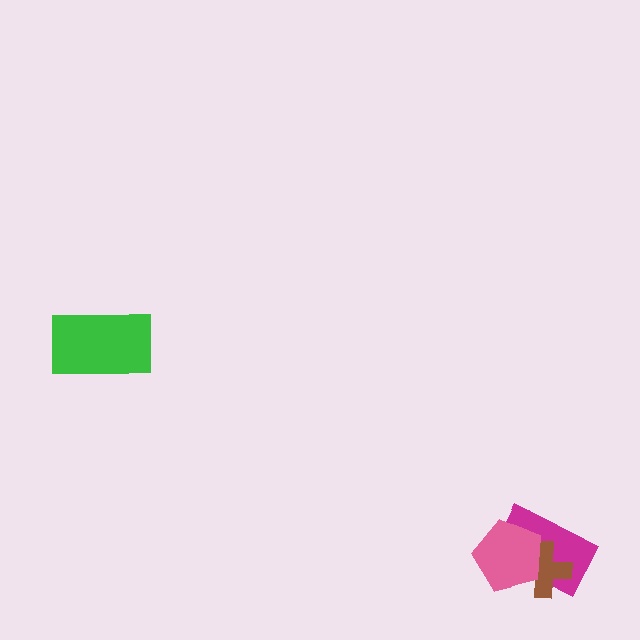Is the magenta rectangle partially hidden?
Yes, it is partially covered by another shape.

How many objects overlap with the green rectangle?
0 objects overlap with the green rectangle.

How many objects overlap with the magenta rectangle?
2 objects overlap with the magenta rectangle.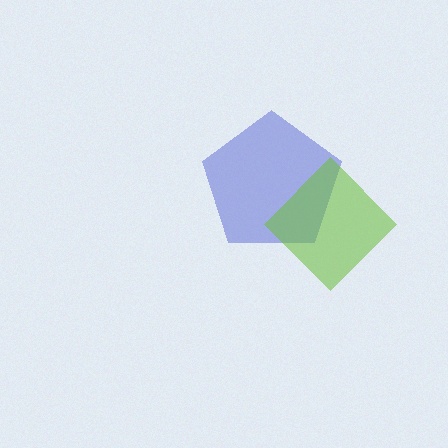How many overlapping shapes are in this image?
There are 2 overlapping shapes in the image.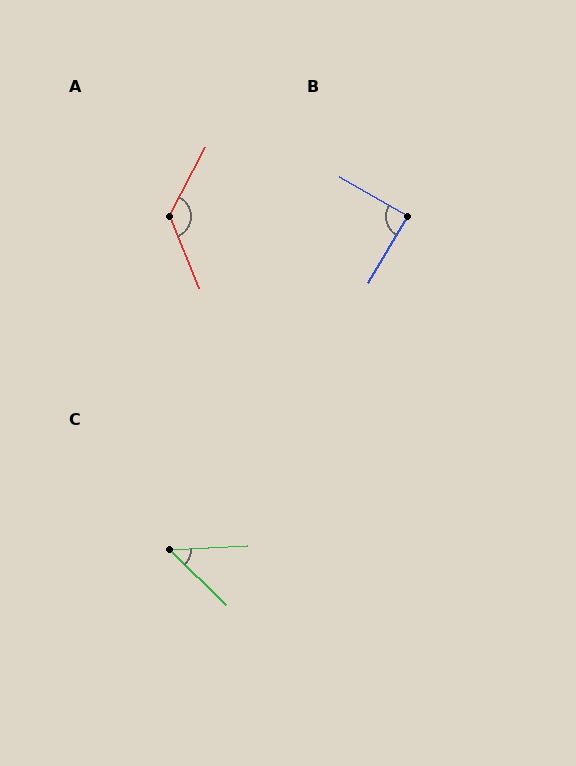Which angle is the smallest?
C, at approximately 47 degrees.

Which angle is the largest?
A, at approximately 130 degrees.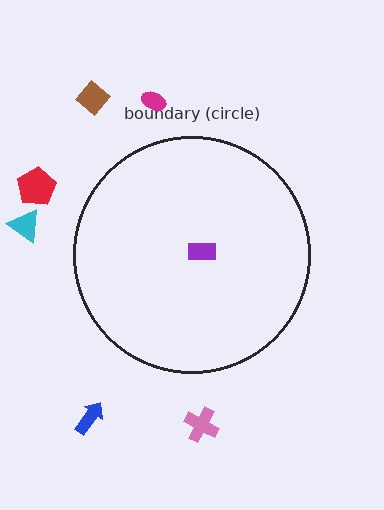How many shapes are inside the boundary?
1 inside, 6 outside.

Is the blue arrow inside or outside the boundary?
Outside.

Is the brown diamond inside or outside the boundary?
Outside.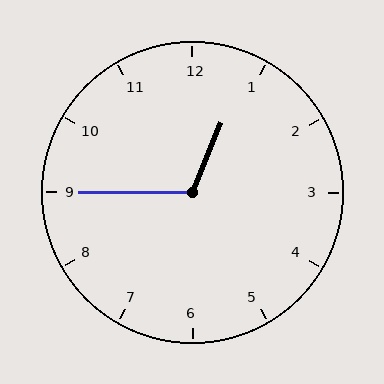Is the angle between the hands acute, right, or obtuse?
It is obtuse.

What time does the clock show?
12:45.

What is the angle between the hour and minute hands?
Approximately 112 degrees.